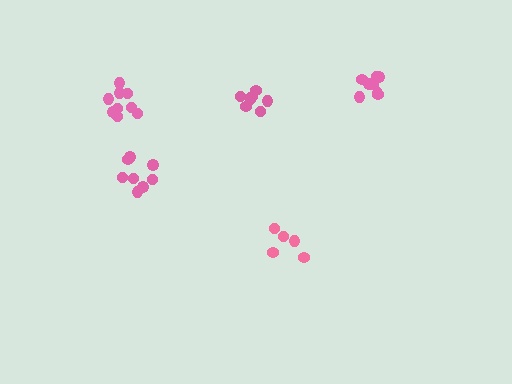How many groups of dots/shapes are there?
There are 5 groups.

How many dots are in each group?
Group 1: 8 dots, Group 2: 9 dots, Group 3: 7 dots, Group 4: 8 dots, Group 5: 5 dots (37 total).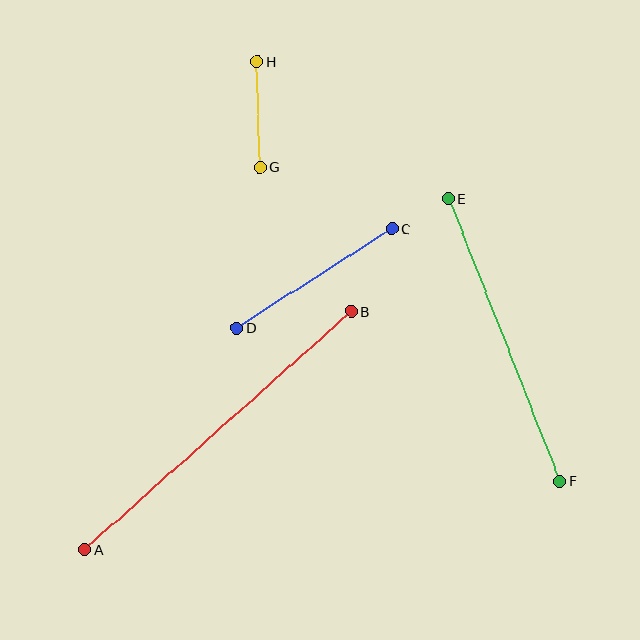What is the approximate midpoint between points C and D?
The midpoint is at approximately (314, 278) pixels.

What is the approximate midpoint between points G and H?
The midpoint is at approximately (258, 114) pixels.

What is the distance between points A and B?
The distance is approximately 358 pixels.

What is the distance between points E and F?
The distance is approximately 304 pixels.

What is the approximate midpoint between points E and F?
The midpoint is at approximately (504, 340) pixels.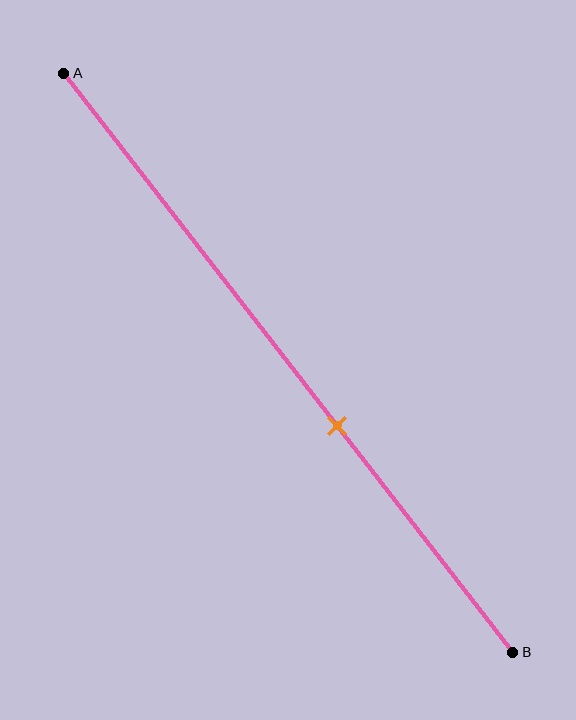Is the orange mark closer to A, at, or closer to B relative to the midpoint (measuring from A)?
The orange mark is closer to point B than the midpoint of segment AB.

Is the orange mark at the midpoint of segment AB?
No, the mark is at about 60% from A, not at the 50% midpoint.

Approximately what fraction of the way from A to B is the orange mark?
The orange mark is approximately 60% of the way from A to B.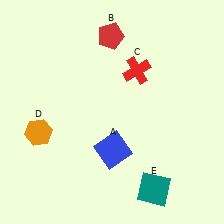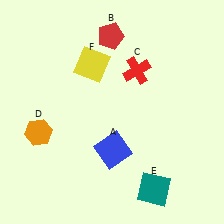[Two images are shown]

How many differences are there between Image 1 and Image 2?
There is 1 difference between the two images.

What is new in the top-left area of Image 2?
A yellow square (F) was added in the top-left area of Image 2.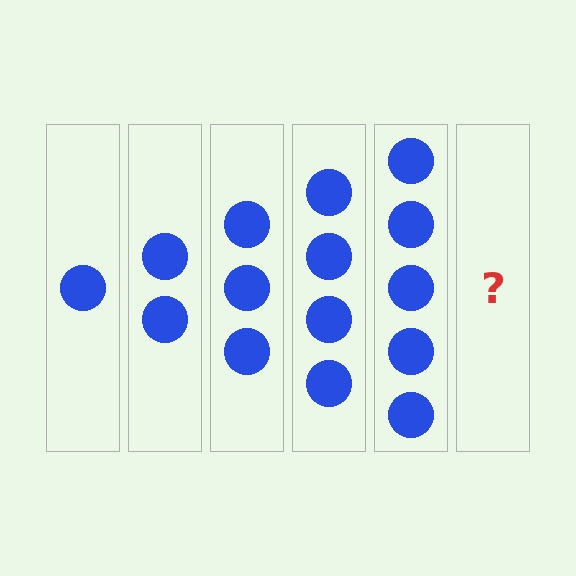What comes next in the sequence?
The next element should be 6 circles.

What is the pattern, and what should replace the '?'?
The pattern is that each step adds one more circle. The '?' should be 6 circles.